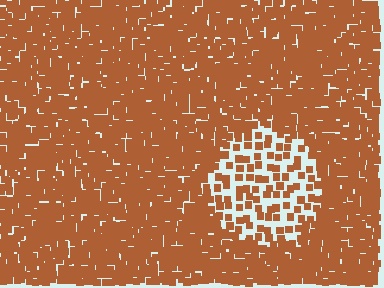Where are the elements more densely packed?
The elements are more densely packed outside the circle boundary.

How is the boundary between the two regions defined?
The boundary is defined by a change in element density (approximately 2.6x ratio). All elements are the same color, size, and shape.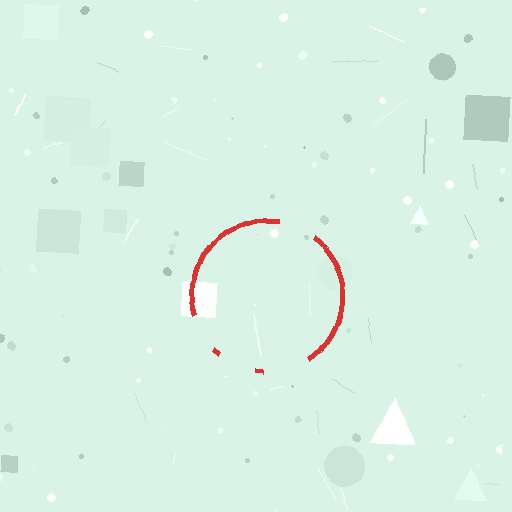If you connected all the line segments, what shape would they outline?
They would outline a circle.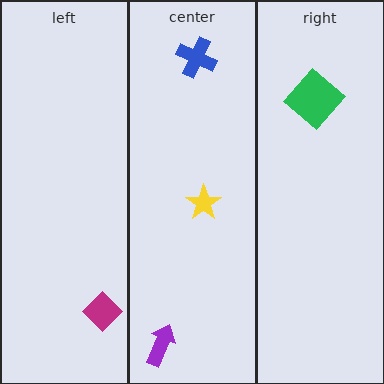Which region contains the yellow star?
The center region.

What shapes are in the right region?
The green diamond.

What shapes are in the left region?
The magenta diamond.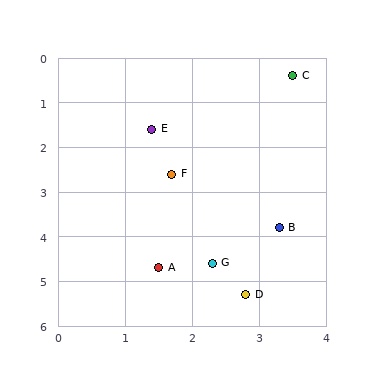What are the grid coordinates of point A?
Point A is at approximately (1.5, 4.7).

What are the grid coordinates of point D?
Point D is at approximately (2.8, 5.3).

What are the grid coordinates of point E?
Point E is at approximately (1.4, 1.6).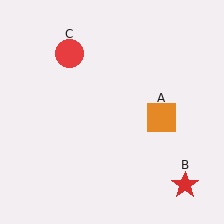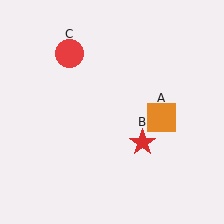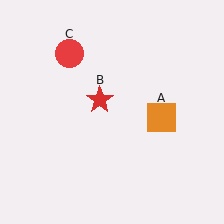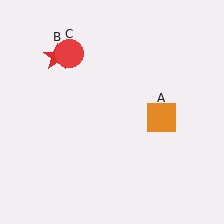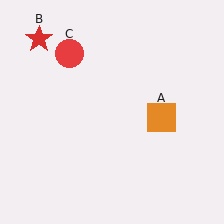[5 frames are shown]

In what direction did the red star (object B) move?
The red star (object B) moved up and to the left.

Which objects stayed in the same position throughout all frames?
Orange square (object A) and red circle (object C) remained stationary.